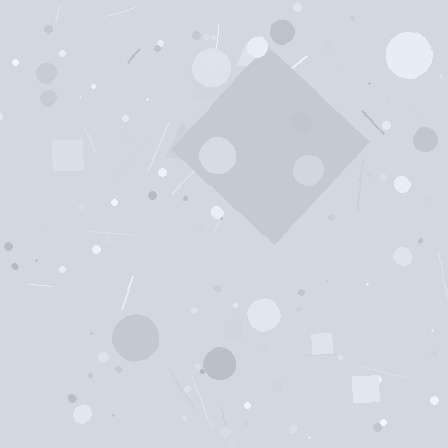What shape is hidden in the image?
A diamond is hidden in the image.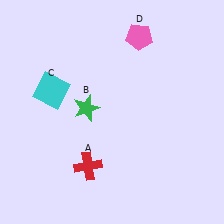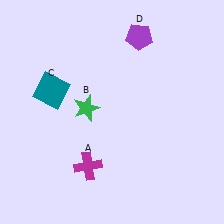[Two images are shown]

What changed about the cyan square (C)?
In Image 1, C is cyan. In Image 2, it changed to teal.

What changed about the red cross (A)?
In Image 1, A is red. In Image 2, it changed to magenta.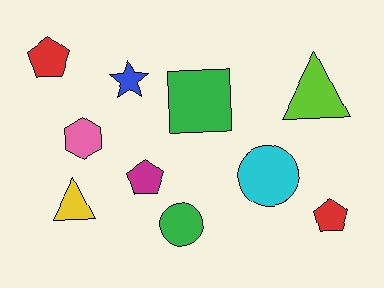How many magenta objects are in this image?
There is 1 magenta object.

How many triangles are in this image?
There are 2 triangles.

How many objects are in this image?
There are 10 objects.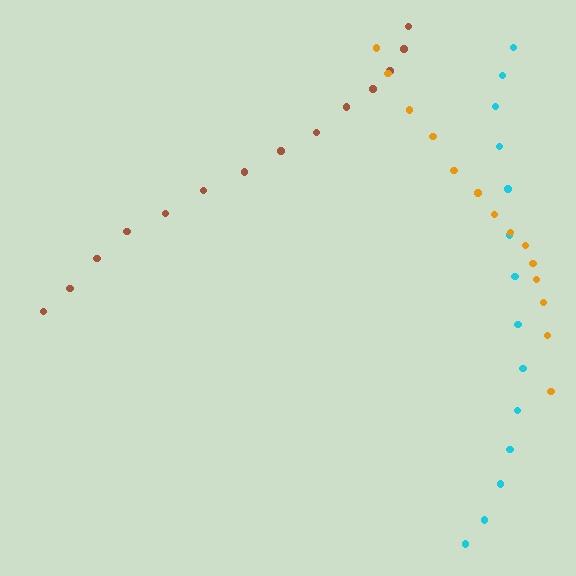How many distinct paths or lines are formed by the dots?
There are 3 distinct paths.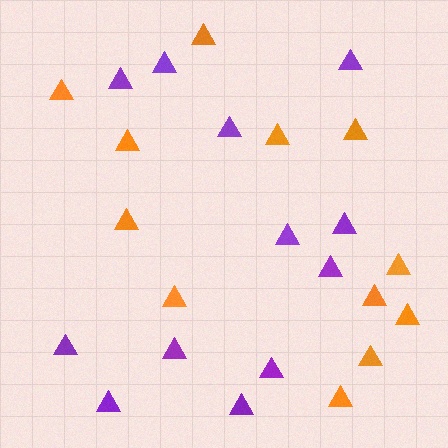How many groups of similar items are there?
There are 2 groups: one group of purple triangles (12) and one group of orange triangles (12).